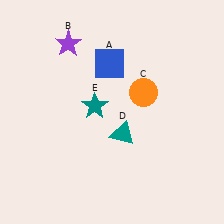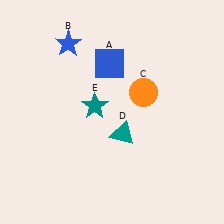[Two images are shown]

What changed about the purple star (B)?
In Image 1, B is purple. In Image 2, it changed to blue.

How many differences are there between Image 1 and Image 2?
There is 1 difference between the two images.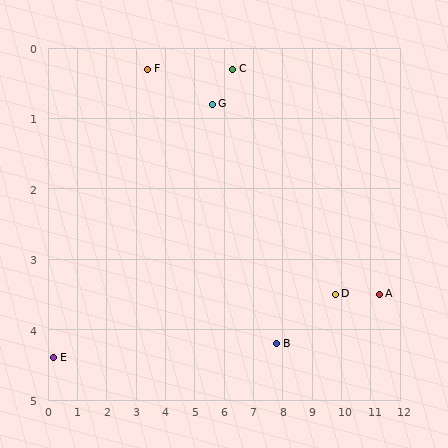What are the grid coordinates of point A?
Point A is at approximately (11.3, 3.5).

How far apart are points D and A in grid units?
Points D and A are about 1.5 grid units apart.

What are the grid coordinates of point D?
Point D is at approximately (9.8, 3.5).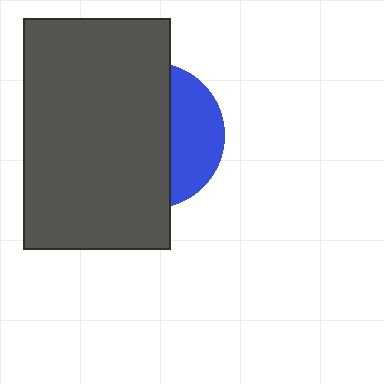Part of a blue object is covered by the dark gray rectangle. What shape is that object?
It is a circle.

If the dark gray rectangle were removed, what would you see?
You would see the complete blue circle.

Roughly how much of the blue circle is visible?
A small part of it is visible (roughly 33%).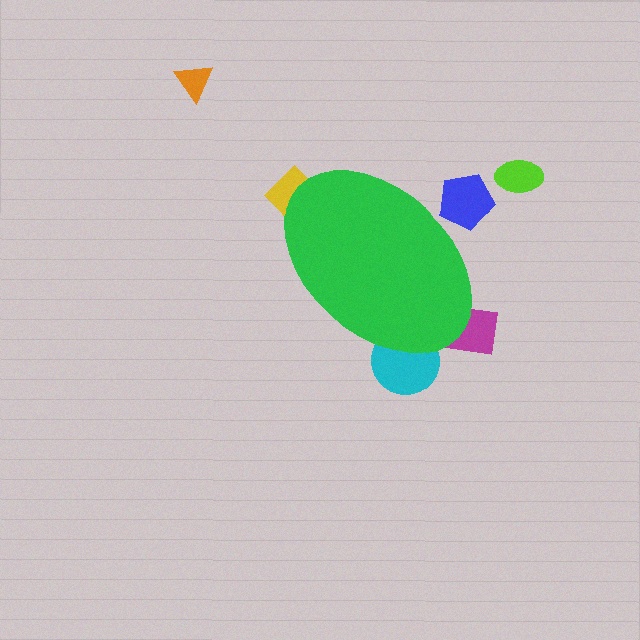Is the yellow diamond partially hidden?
Yes, the yellow diamond is partially hidden behind the green ellipse.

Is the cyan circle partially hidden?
Yes, the cyan circle is partially hidden behind the green ellipse.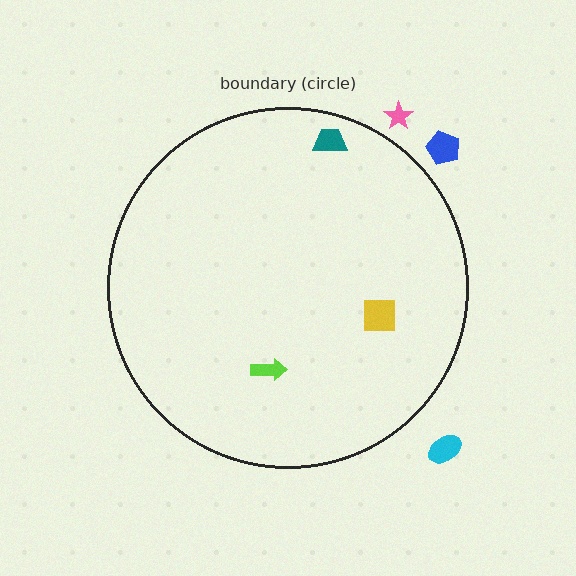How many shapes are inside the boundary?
3 inside, 3 outside.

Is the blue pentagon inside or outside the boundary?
Outside.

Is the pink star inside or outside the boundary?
Outside.